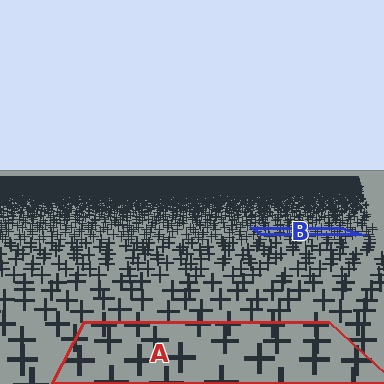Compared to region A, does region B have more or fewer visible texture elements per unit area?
Region B has more texture elements per unit area — they are packed more densely because it is farther away.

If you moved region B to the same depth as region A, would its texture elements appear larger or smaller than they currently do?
They would appear larger. At a closer depth, the same texture elements are projected at a bigger on-screen size.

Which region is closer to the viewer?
Region A is closer. The texture elements there are larger and more spread out.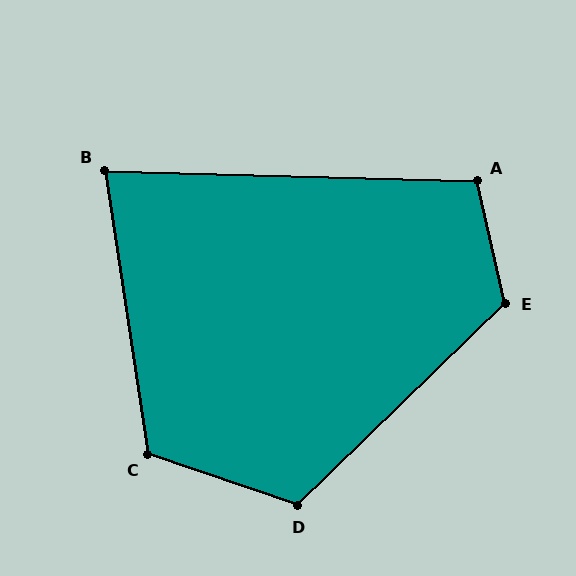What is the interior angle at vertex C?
Approximately 117 degrees (obtuse).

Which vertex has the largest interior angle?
E, at approximately 121 degrees.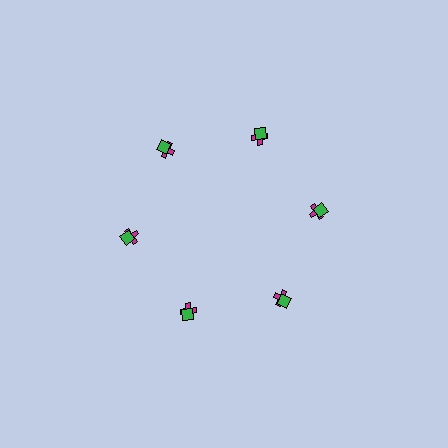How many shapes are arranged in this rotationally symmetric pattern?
There are 12 shapes, arranged in 6 groups of 2.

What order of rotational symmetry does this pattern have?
This pattern has 6-fold rotational symmetry.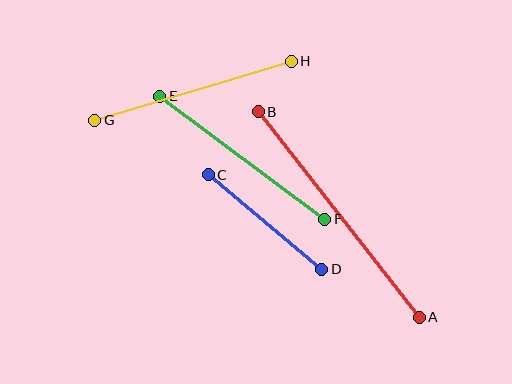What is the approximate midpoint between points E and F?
The midpoint is at approximately (242, 158) pixels.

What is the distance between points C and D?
The distance is approximately 148 pixels.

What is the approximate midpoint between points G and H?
The midpoint is at approximately (193, 91) pixels.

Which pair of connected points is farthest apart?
Points A and B are farthest apart.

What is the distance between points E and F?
The distance is approximately 206 pixels.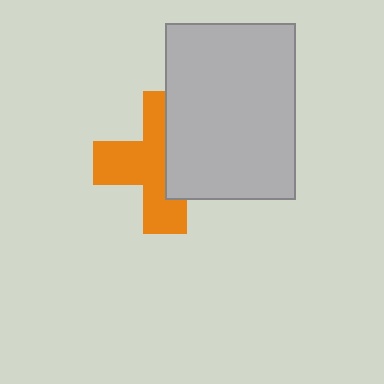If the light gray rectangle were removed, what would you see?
You would see the complete orange cross.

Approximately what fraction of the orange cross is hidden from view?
Roughly 43% of the orange cross is hidden behind the light gray rectangle.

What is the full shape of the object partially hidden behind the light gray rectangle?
The partially hidden object is an orange cross.